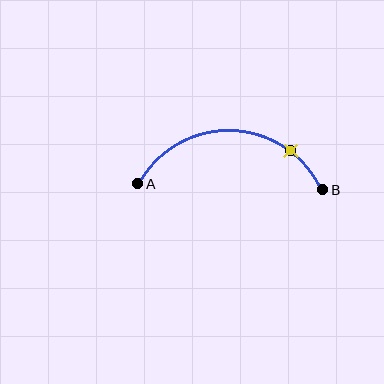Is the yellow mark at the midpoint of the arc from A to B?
No. The yellow mark lies on the arc but is closer to endpoint B. The arc midpoint would be at the point on the curve equidistant along the arc from both A and B.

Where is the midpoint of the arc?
The arc midpoint is the point on the curve farthest from the straight line joining A and B. It sits above that line.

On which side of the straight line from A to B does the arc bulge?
The arc bulges above the straight line connecting A and B.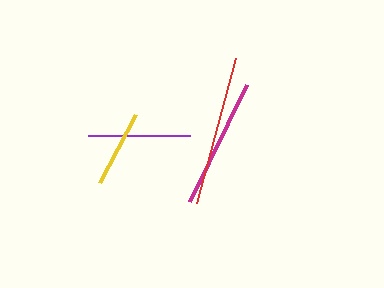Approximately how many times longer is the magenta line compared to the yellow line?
The magenta line is approximately 1.7 times the length of the yellow line.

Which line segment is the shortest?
The yellow line is the shortest at approximately 77 pixels.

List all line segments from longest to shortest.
From longest to shortest: red, magenta, purple, yellow.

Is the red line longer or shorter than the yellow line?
The red line is longer than the yellow line.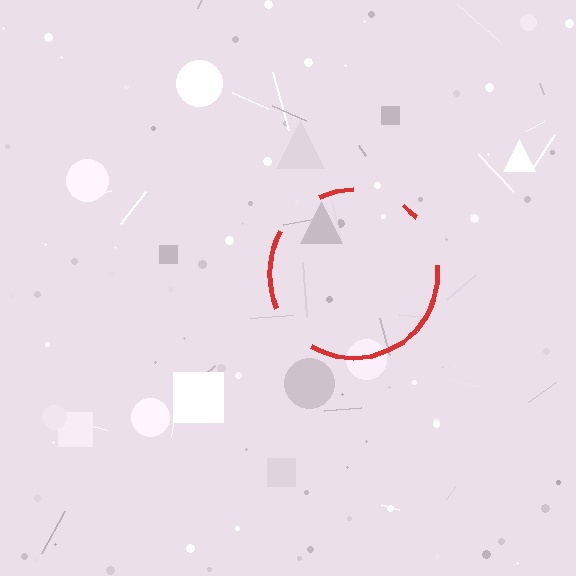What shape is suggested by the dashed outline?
The dashed outline suggests a circle.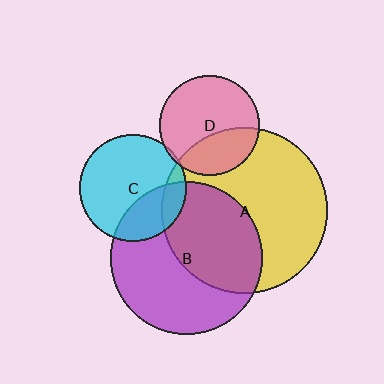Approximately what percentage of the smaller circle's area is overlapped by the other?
Approximately 30%.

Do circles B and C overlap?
Yes.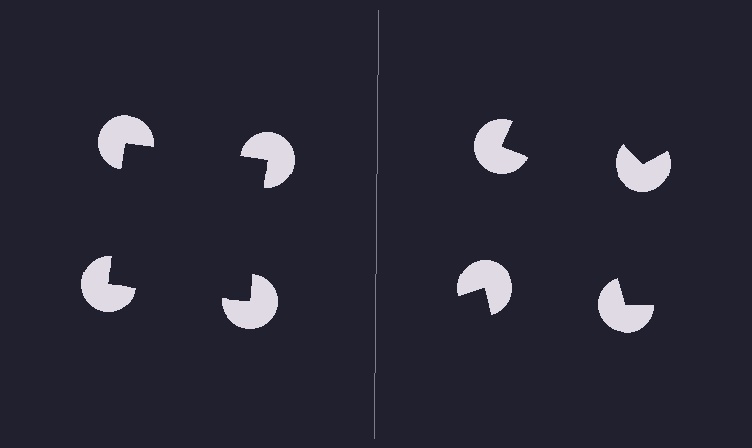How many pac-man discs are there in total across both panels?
8 — 4 on each side.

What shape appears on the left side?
An illusory square.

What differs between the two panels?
The pac-man discs are positioned identically on both sides; only the wedge orientations differ. On the left they align to a square; on the right they are misaligned.